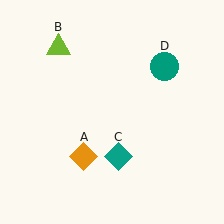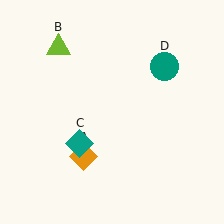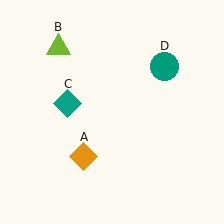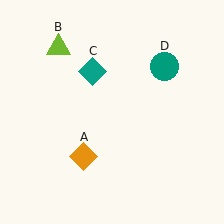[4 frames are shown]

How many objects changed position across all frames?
1 object changed position: teal diamond (object C).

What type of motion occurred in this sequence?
The teal diamond (object C) rotated clockwise around the center of the scene.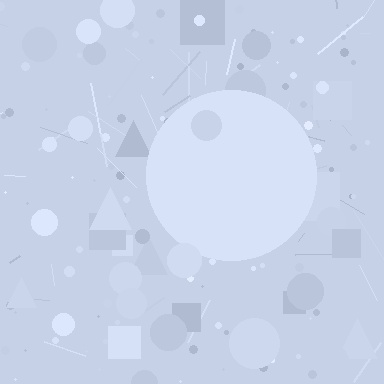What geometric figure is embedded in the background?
A circle is embedded in the background.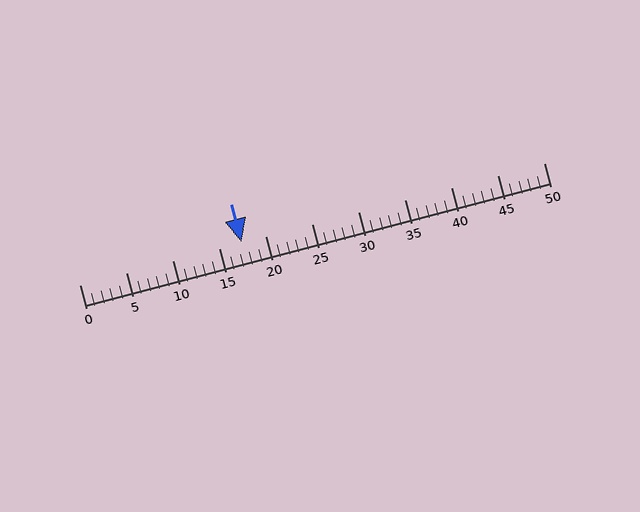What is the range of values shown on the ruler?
The ruler shows values from 0 to 50.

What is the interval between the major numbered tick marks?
The major tick marks are spaced 5 units apart.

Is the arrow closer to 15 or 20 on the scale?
The arrow is closer to 15.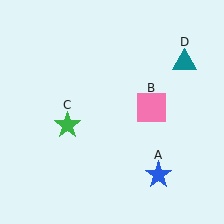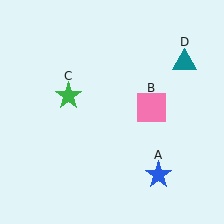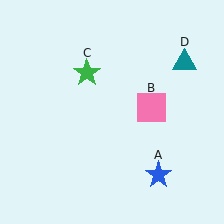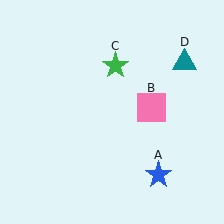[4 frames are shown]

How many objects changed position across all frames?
1 object changed position: green star (object C).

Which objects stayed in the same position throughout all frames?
Blue star (object A) and pink square (object B) and teal triangle (object D) remained stationary.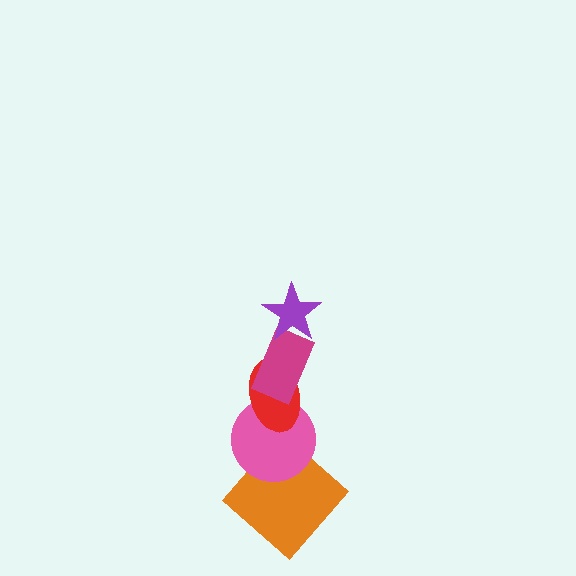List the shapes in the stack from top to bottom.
From top to bottom: the purple star, the magenta rectangle, the red ellipse, the pink circle, the orange diamond.